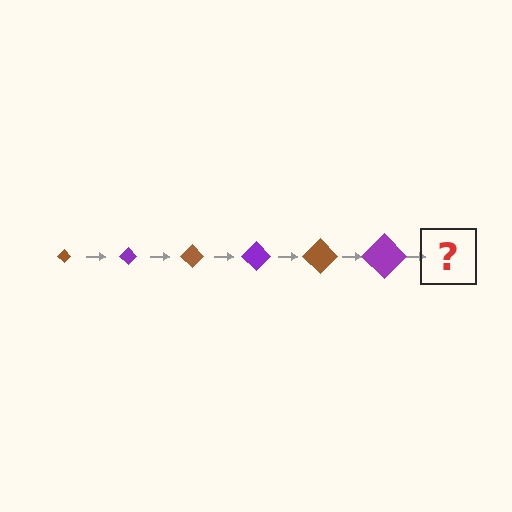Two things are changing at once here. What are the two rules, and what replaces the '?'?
The two rules are that the diamond grows larger each step and the color cycles through brown and purple. The '?' should be a brown diamond, larger than the previous one.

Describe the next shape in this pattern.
It should be a brown diamond, larger than the previous one.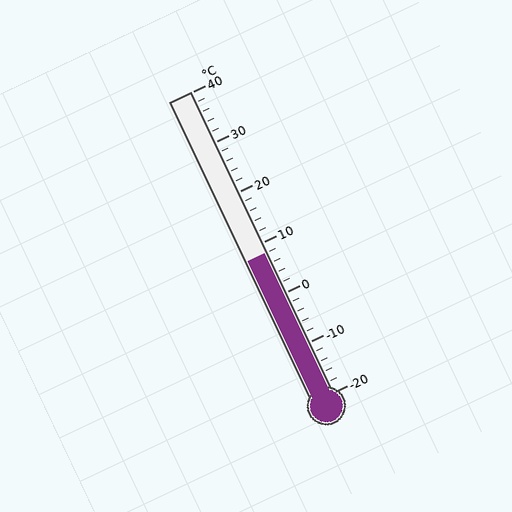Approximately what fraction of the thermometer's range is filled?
The thermometer is filled to approximately 45% of its range.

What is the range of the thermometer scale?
The thermometer scale ranges from -20°C to 40°C.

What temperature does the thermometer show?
The thermometer shows approximately 8°C.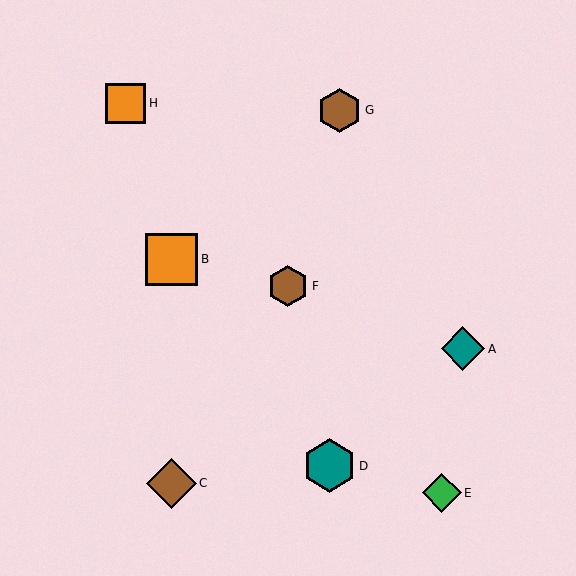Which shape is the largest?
The teal hexagon (labeled D) is the largest.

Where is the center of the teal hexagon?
The center of the teal hexagon is at (329, 466).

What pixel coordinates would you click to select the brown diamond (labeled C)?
Click at (171, 483) to select the brown diamond C.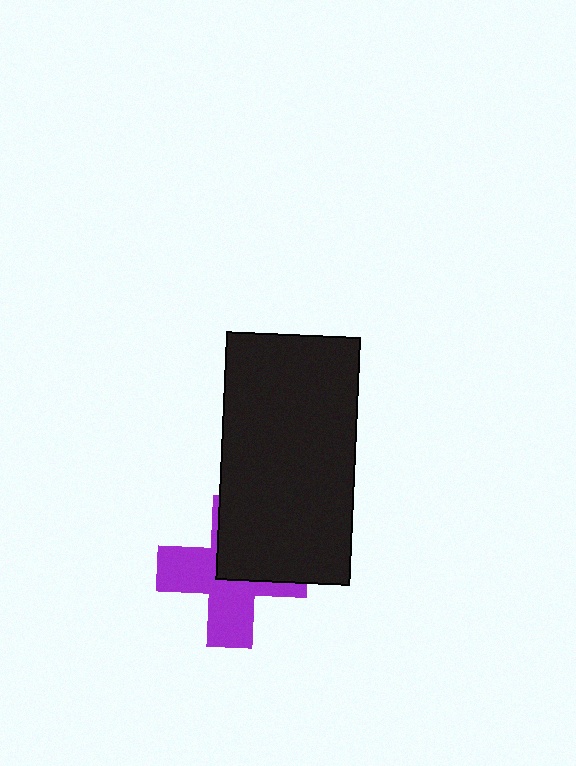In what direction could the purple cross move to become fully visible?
The purple cross could move toward the lower-left. That would shift it out from behind the black rectangle entirely.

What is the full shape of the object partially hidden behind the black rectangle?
The partially hidden object is a purple cross.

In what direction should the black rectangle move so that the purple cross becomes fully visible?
The black rectangle should move toward the upper-right. That is the shortest direction to clear the overlap and leave the purple cross fully visible.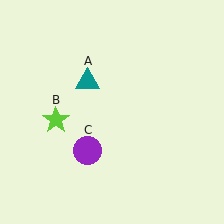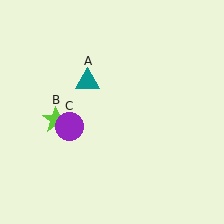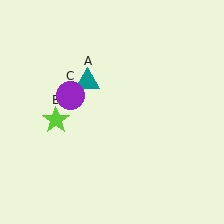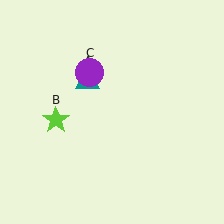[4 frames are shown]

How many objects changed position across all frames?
1 object changed position: purple circle (object C).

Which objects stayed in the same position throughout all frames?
Teal triangle (object A) and lime star (object B) remained stationary.